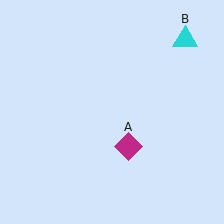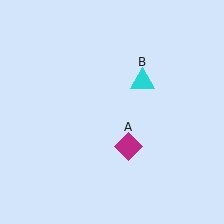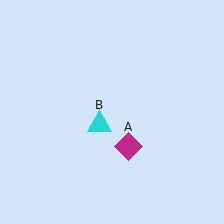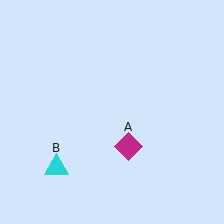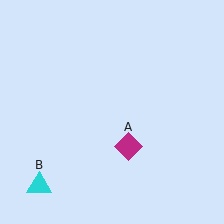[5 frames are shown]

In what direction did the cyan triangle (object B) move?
The cyan triangle (object B) moved down and to the left.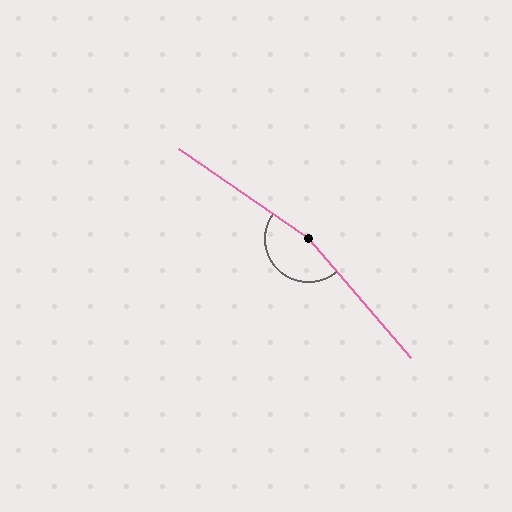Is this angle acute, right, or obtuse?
It is obtuse.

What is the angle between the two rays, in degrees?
Approximately 166 degrees.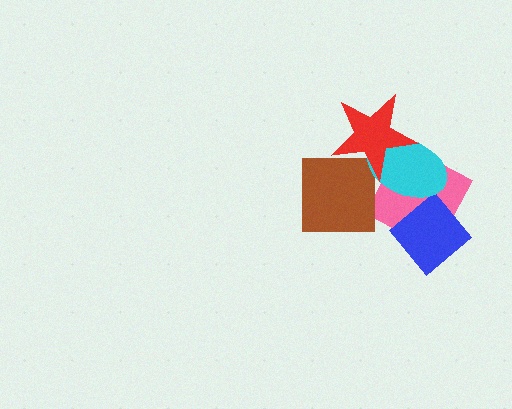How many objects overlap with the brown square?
1 object overlaps with the brown square.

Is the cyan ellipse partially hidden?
Yes, it is partially covered by another shape.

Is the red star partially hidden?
No, no other shape covers it.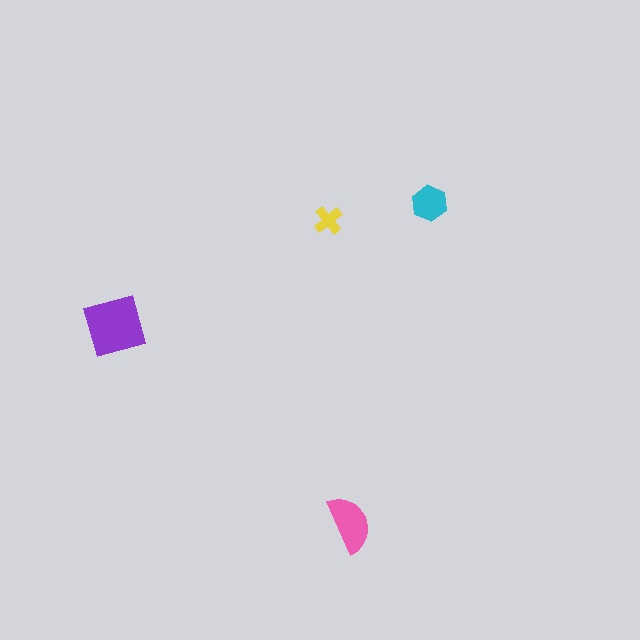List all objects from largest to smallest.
The purple diamond, the pink semicircle, the cyan hexagon, the yellow cross.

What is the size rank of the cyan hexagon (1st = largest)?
3rd.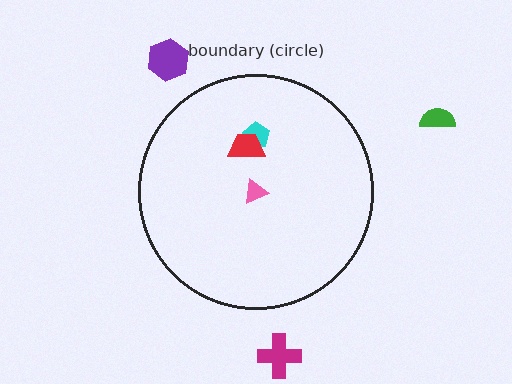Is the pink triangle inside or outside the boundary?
Inside.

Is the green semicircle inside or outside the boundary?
Outside.